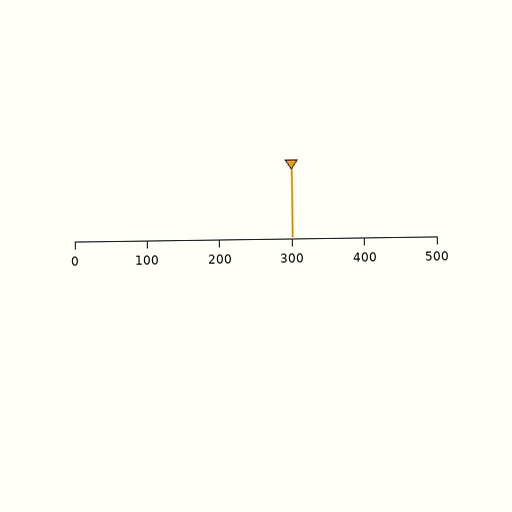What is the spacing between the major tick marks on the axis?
The major ticks are spaced 100 apart.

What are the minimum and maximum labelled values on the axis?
The axis runs from 0 to 500.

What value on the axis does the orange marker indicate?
The marker indicates approximately 300.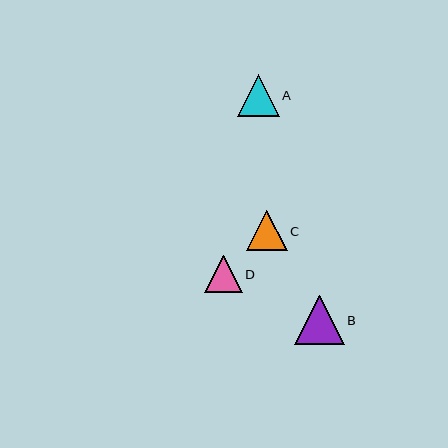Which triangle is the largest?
Triangle B is the largest with a size of approximately 50 pixels.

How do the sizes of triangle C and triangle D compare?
Triangle C and triangle D are approximately the same size.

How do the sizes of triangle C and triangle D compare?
Triangle C and triangle D are approximately the same size.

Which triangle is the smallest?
Triangle D is the smallest with a size of approximately 37 pixels.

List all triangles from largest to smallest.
From largest to smallest: B, A, C, D.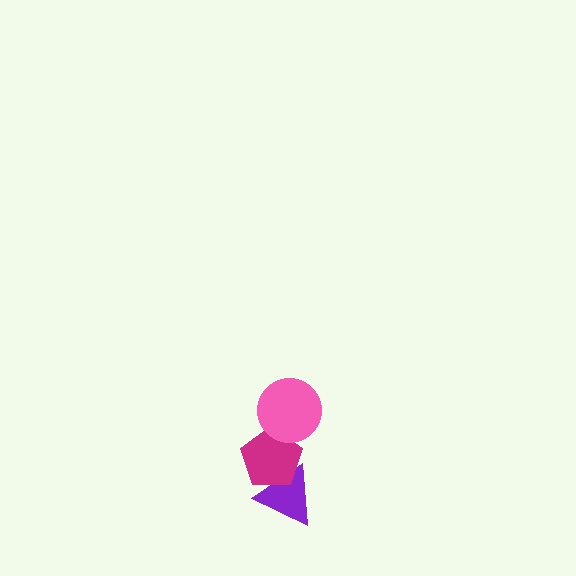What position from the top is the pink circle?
The pink circle is 1st from the top.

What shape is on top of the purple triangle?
The magenta pentagon is on top of the purple triangle.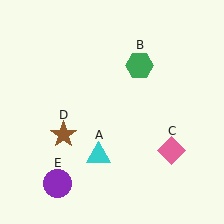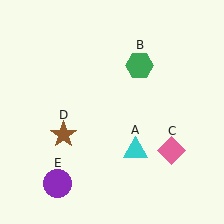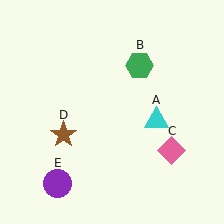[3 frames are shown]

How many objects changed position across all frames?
1 object changed position: cyan triangle (object A).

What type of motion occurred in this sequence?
The cyan triangle (object A) rotated counterclockwise around the center of the scene.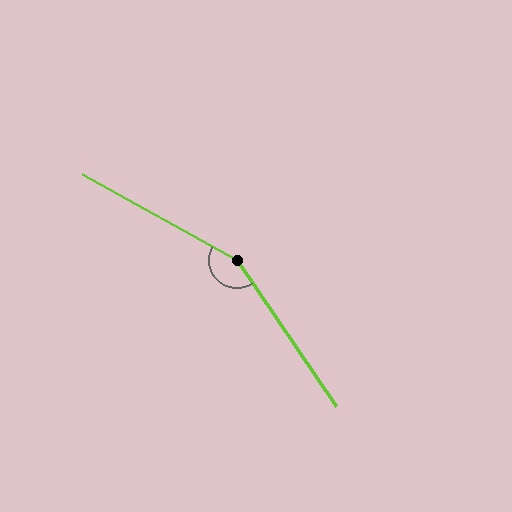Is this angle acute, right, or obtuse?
It is obtuse.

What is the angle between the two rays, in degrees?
Approximately 153 degrees.